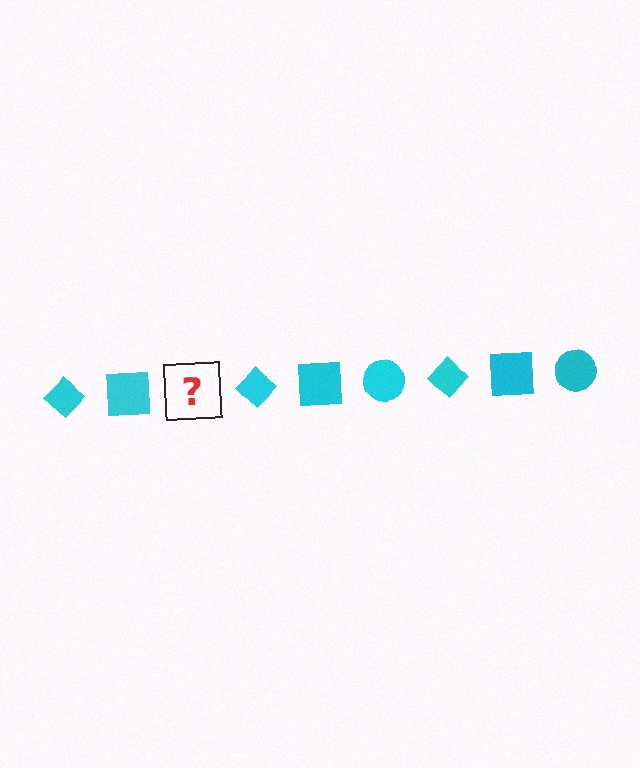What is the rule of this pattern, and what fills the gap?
The rule is that the pattern cycles through diamond, square, circle shapes in cyan. The gap should be filled with a cyan circle.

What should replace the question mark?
The question mark should be replaced with a cyan circle.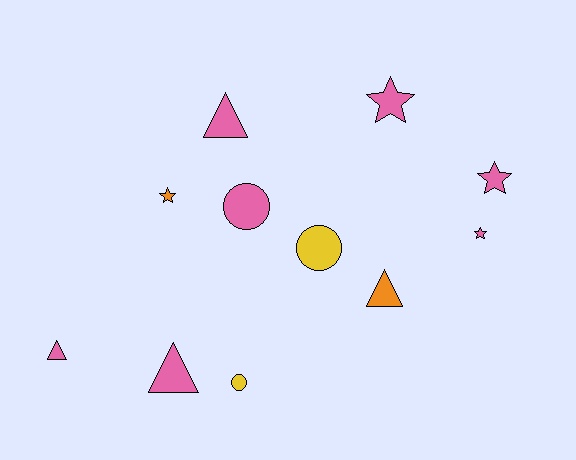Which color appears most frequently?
Pink, with 7 objects.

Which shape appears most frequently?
Star, with 4 objects.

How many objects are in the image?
There are 11 objects.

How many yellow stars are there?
There are no yellow stars.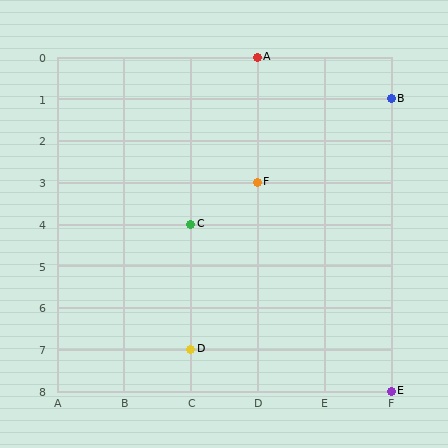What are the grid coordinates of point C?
Point C is at grid coordinates (C, 4).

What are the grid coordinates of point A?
Point A is at grid coordinates (D, 0).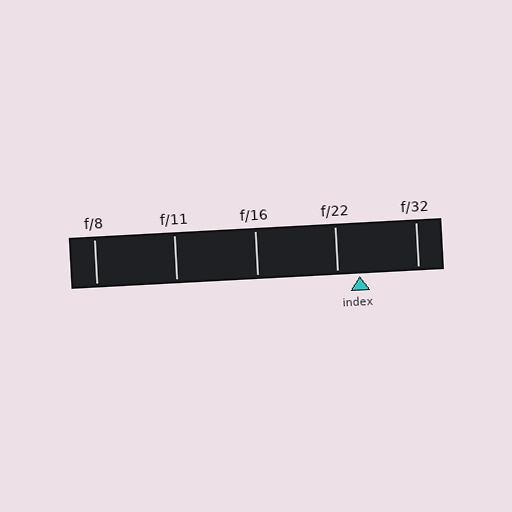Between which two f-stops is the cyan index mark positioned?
The index mark is between f/22 and f/32.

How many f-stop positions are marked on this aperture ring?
There are 5 f-stop positions marked.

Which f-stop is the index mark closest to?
The index mark is closest to f/22.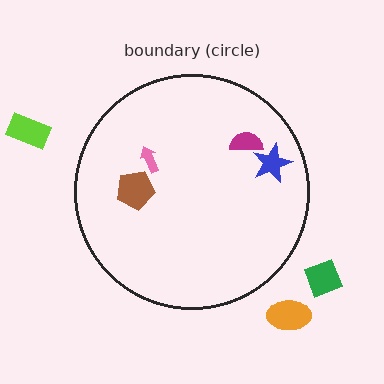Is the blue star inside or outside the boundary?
Inside.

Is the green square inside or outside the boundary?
Outside.